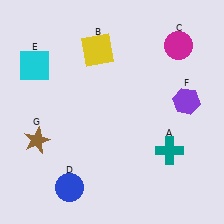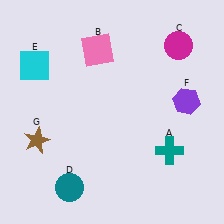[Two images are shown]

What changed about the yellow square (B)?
In Image 1, B is yellow. In Image 2, it changed to pink.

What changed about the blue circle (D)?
In Image 1, D is blue. In Image 2, it changed to teal.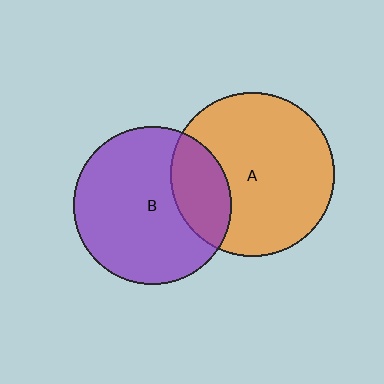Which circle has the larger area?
Circle A (orange).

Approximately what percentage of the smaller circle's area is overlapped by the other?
Approximately 25%.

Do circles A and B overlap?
Yes.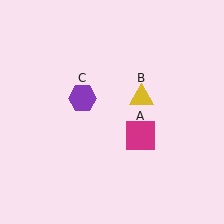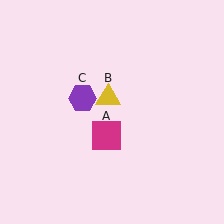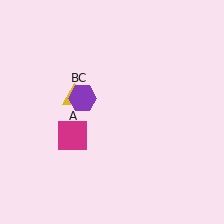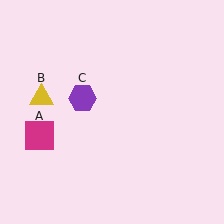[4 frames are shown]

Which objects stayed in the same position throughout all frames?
Purple hexagon (object C) remained stationary.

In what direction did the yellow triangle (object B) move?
The yellow triangle (object B) moved left.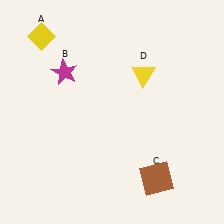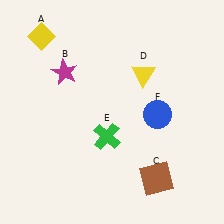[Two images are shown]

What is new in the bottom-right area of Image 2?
A blue circle (F) was added in the bottom-right area of Image 2.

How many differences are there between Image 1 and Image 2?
There are 2 differences between the two images.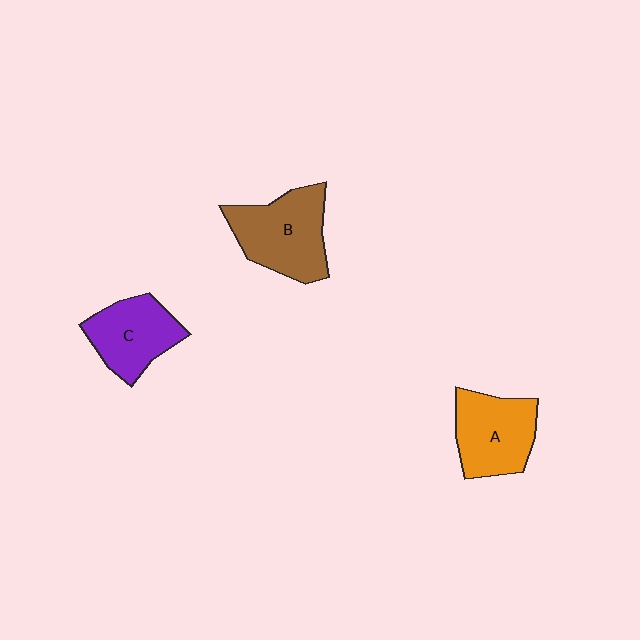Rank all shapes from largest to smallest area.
From largest to smallest: B (brown), A (orange), C (purple).